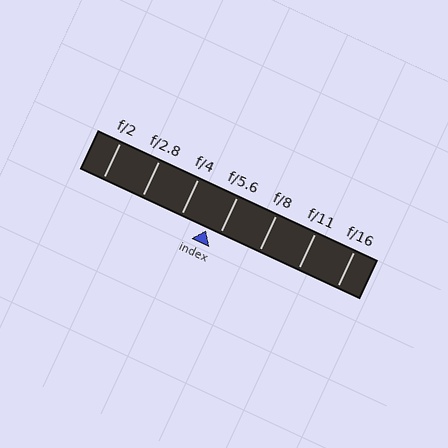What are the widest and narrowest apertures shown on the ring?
The widest aperture shown is f/2 and the narrowest is f/16.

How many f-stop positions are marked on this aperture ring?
There are 7 f-stop positions marked.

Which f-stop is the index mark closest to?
The index mark is closest to f/5.6.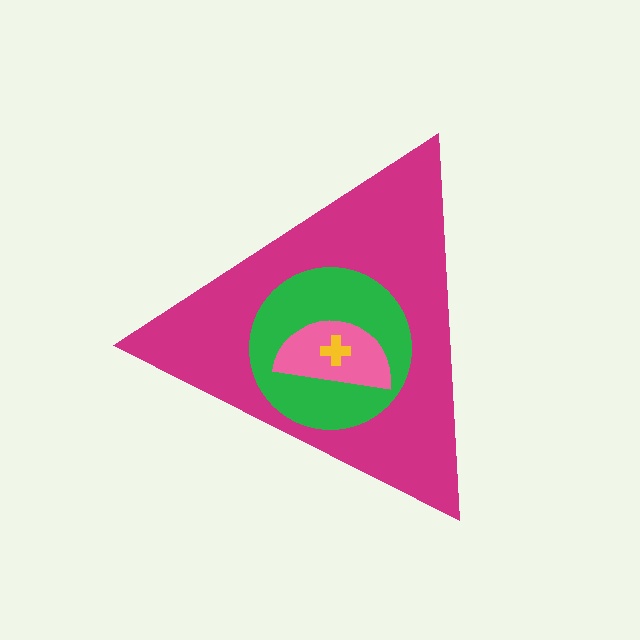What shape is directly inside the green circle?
The pink semicircle.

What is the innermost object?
The yellow cross.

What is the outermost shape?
The magenta triangle.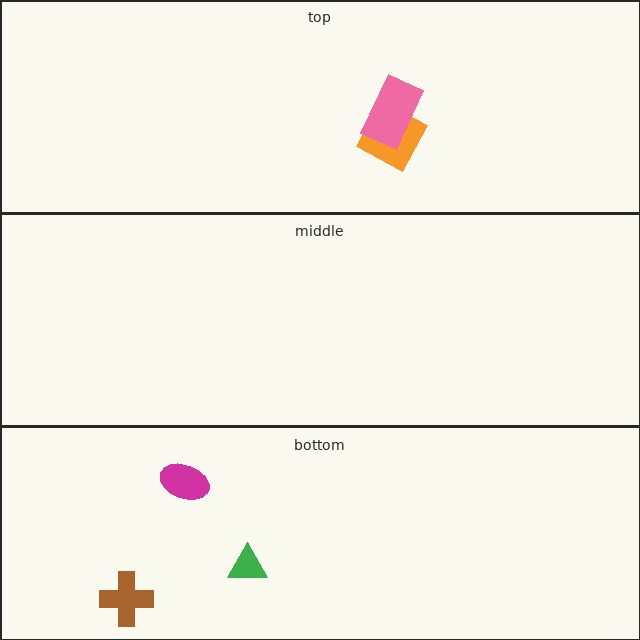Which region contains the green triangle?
The bottom region.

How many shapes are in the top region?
2.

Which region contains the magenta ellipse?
The bottom region.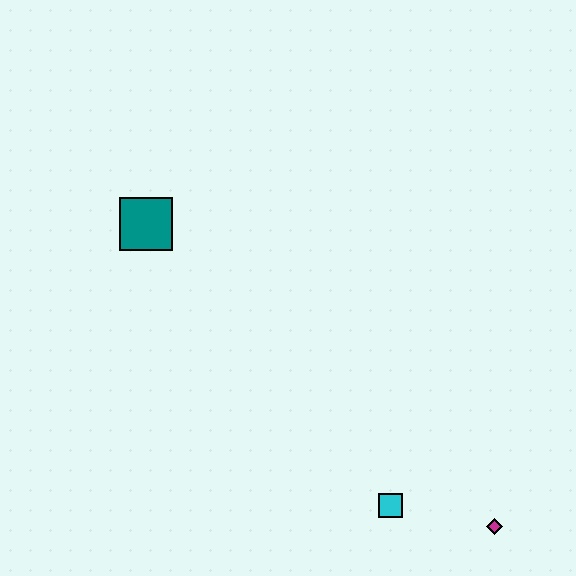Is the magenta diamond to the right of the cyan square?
Yes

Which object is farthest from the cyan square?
The teal square is farthest from the cyan square.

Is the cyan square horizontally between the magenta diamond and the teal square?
Yes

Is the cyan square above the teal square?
No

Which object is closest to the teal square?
The cyan square is closest to the teal square.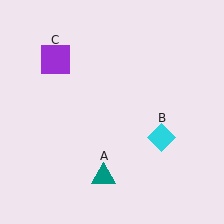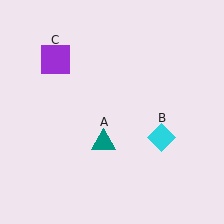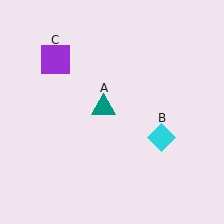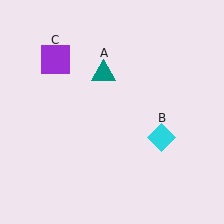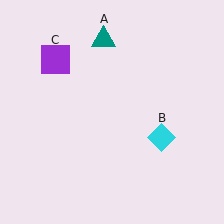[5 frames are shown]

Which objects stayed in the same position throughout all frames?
Cyan diamond (object B) and purple square (object C) remained stationary.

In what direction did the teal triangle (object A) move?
The teal triangle (object A) moved up.